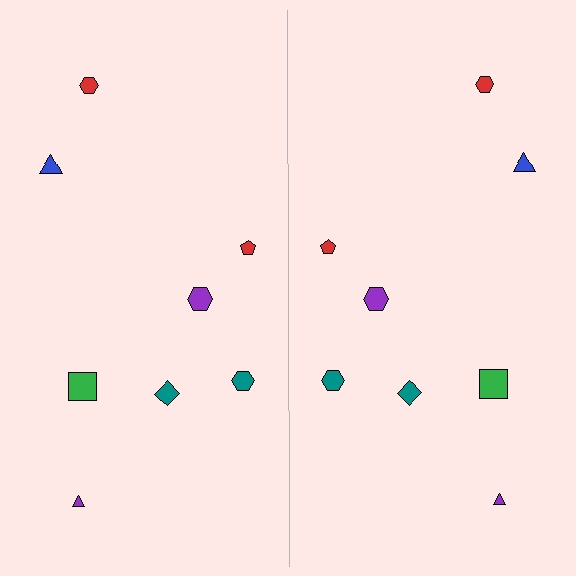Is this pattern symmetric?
Yes, this pattern has bilateral (reflection) symmetry.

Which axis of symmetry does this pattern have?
The pattern has a vertical axis of symmetry running through the center of the image.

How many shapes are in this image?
There are 16 shapes in this image.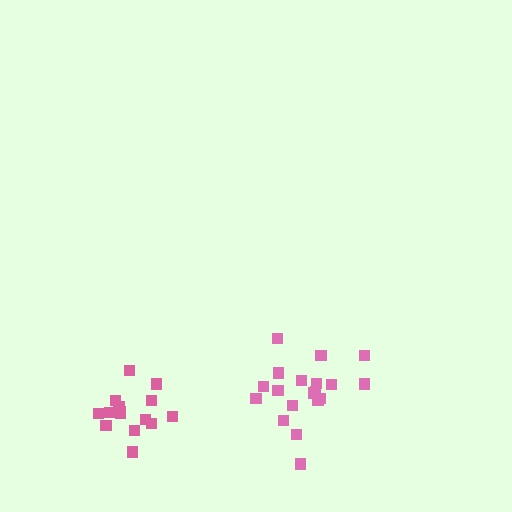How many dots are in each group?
Group 1: 19 dots, Group 2: 15 dots (34 total).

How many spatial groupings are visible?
There are 2 spatial groupings.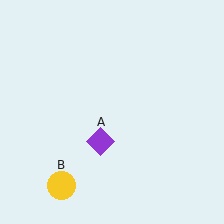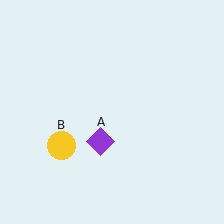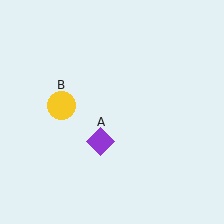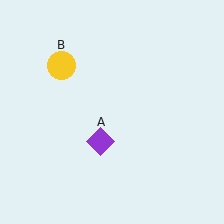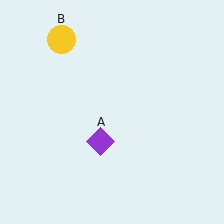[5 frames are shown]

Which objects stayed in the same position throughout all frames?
Purple diamond (object A) remained stationary.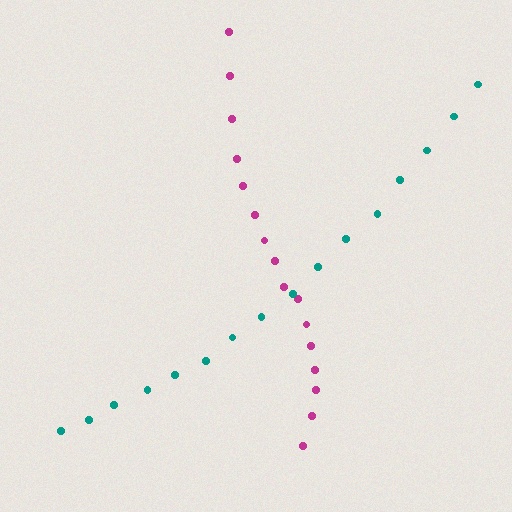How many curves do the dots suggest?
There are 2 distinct paths.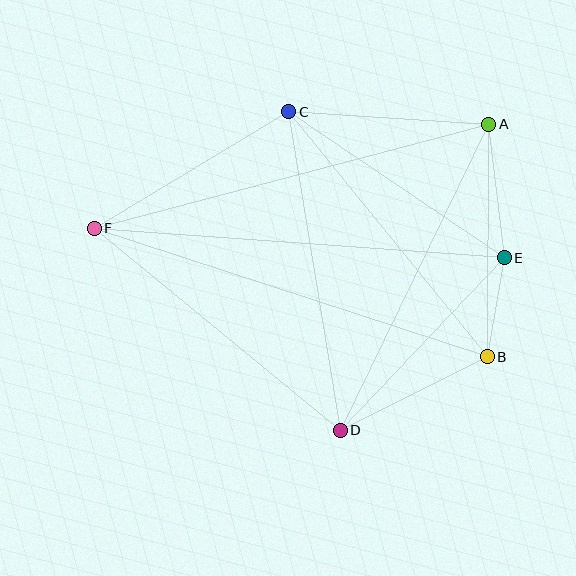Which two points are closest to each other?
Points B and E are closest to each other.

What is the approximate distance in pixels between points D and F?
The distance between D and F is approximately 318 pixels.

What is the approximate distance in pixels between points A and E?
The distance between A and E is approximately 134 pixels.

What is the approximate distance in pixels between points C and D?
The distance between C and D is approximately 322 pixels.